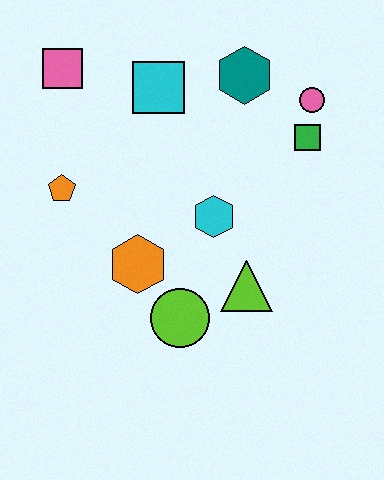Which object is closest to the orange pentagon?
The orange hexagon is closest to the orange pentagon.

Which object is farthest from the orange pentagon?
The pink circle is farthest from the orange pentagon.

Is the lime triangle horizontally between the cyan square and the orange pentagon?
No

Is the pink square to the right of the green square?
No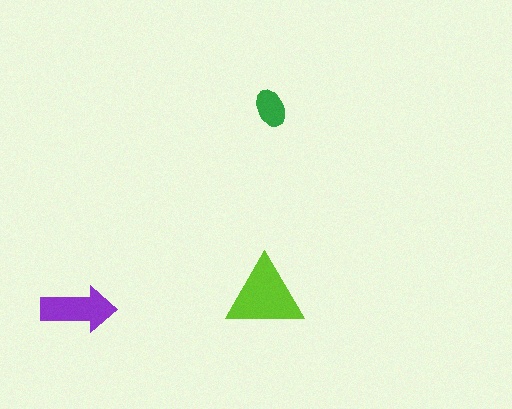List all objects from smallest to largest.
The green ellipse, the purple arrow, the lime triangle.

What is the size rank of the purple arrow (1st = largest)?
2nd.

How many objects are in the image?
There are 3 objects in the image.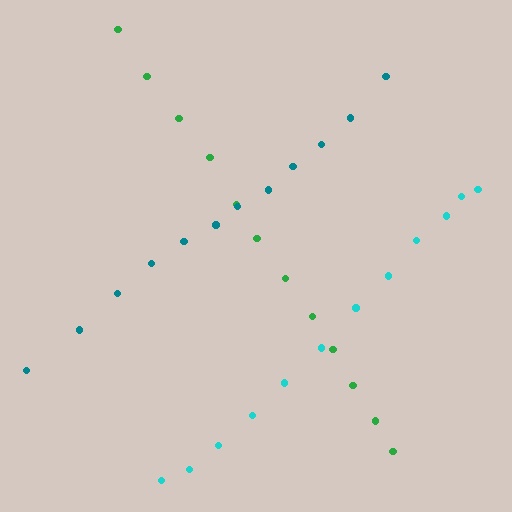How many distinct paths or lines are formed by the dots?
There are 3 distinct paths.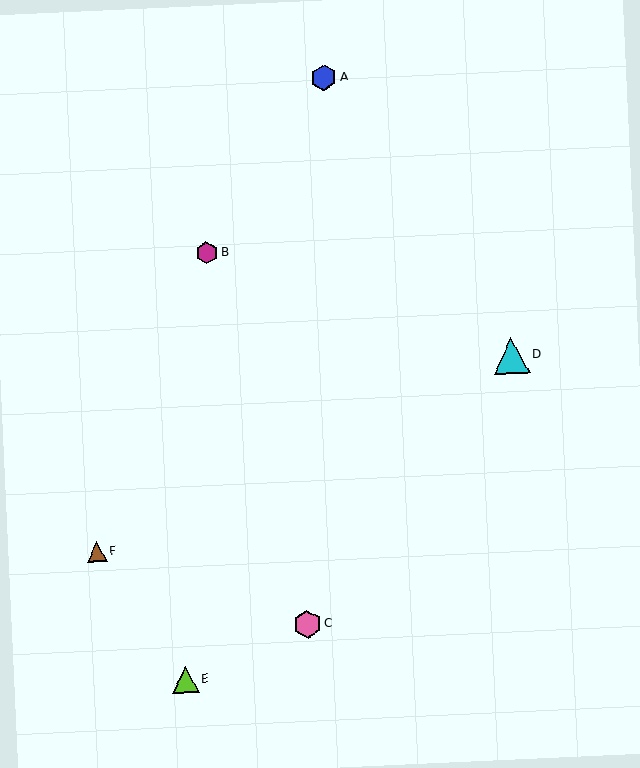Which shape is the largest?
The cyan triangle (labeled D) is the largest.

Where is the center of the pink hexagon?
The center of the pink hexagon is at (307, 624).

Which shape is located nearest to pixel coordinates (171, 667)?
The lime triangle (labeled E) at (185, 680) is nearest to that location.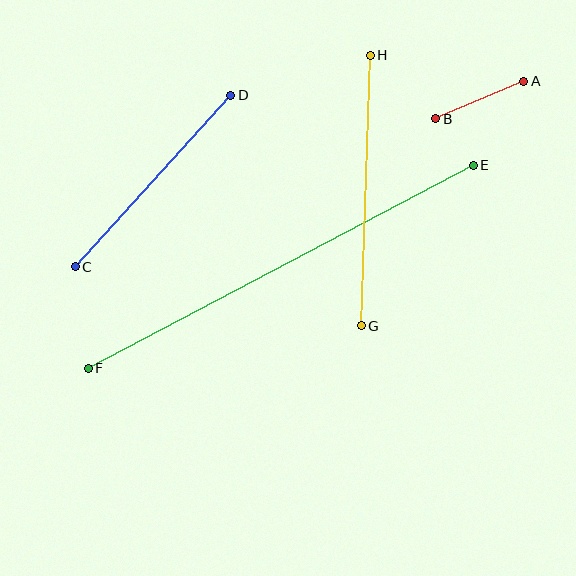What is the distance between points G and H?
The distance is approximately 271 pixels.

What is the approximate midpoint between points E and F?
The midpoint is at approximately (281, 267) pixels.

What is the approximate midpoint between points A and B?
The midpoint is at approximately (480, 100) pixels.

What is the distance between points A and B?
The distance is approximately 95 pixels.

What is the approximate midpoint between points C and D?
The midpoint is at approximately (153, 181) pixels.